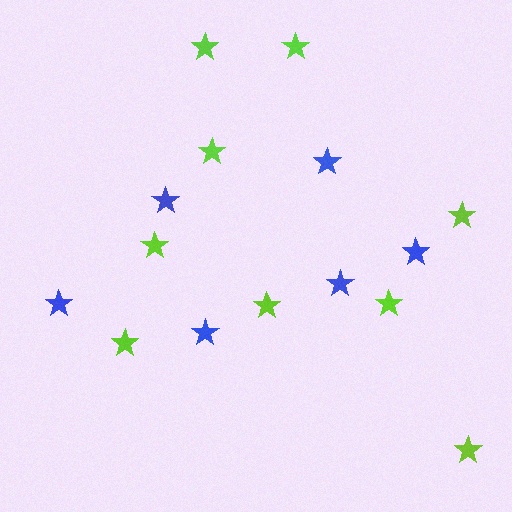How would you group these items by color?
There are 2 groups: one group of lime stars (9) and one group of blue stars (6).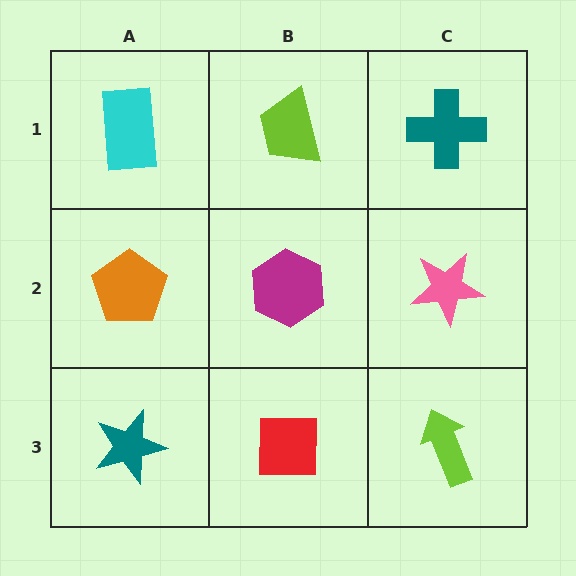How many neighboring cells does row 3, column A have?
2.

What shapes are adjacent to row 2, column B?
A lime trapezoid (row 1, column B), a red square (row 3, column B), an orange pentagon (row 2, column A), a pink star (row 2, column C).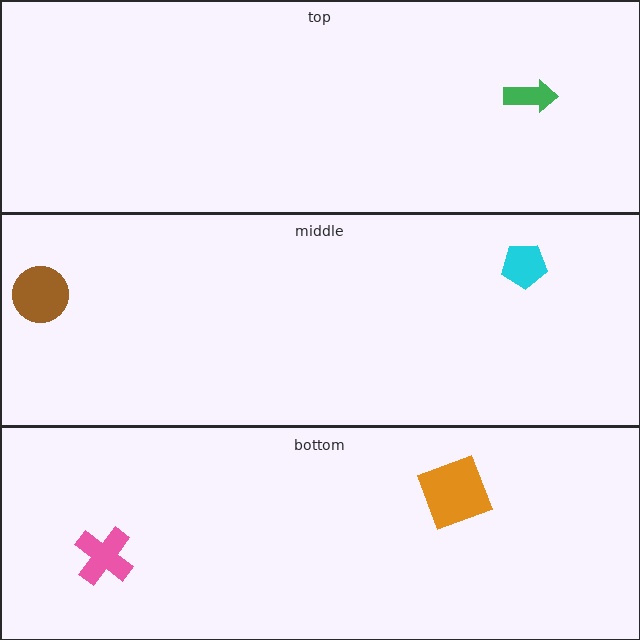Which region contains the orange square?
The bottom region.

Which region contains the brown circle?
The middle region.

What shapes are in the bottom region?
The orange square, the pink cross.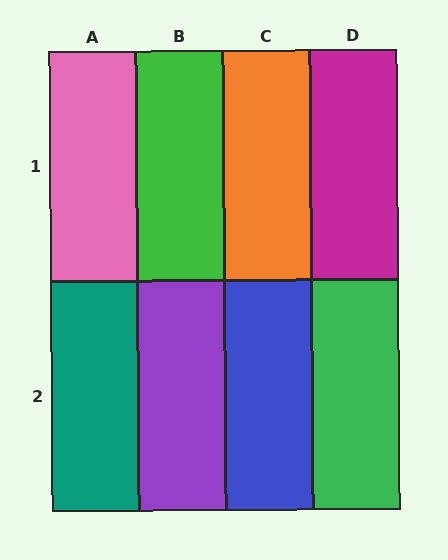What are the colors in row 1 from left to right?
Pink, green, orange, magenta.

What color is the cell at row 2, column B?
Purple.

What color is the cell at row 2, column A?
Teal.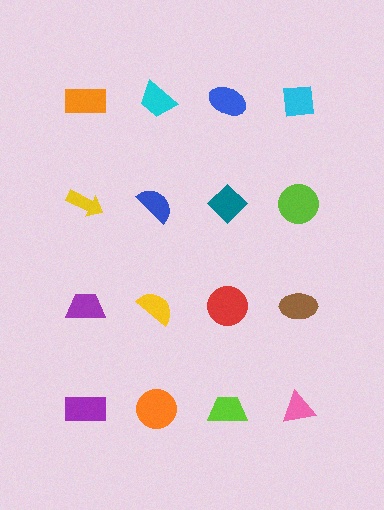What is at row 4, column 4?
A pink triangle.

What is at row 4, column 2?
An orange circle.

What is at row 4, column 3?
A lime trapezoid.